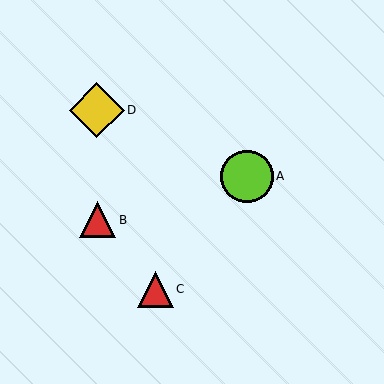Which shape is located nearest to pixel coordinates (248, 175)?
The lime circle (labeled A) at (247, 176) is nearest to that location.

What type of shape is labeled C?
Shape C is a red triangle.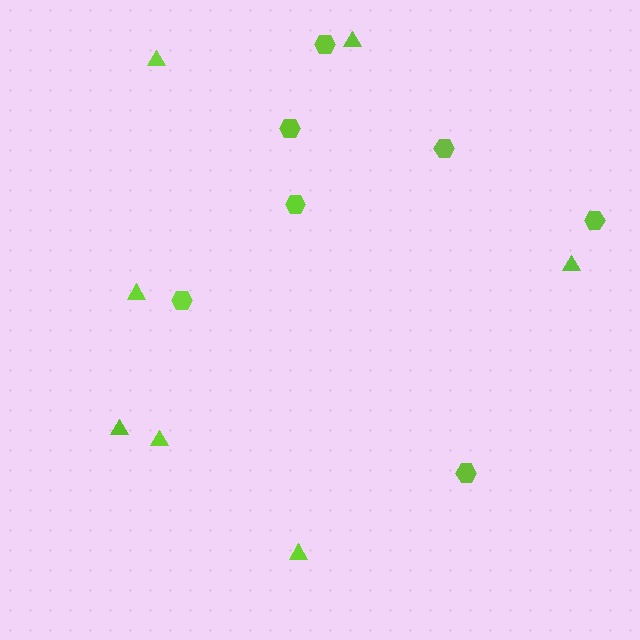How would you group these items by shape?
There are 2 groups: one group of hexagons (7) and one group of triangles (7).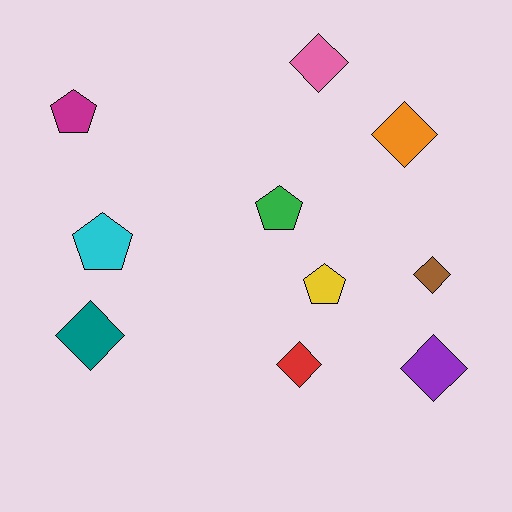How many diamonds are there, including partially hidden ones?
There are 6 diamonds.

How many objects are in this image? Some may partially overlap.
There are 10 objects.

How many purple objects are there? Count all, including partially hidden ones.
There is 1 purple object.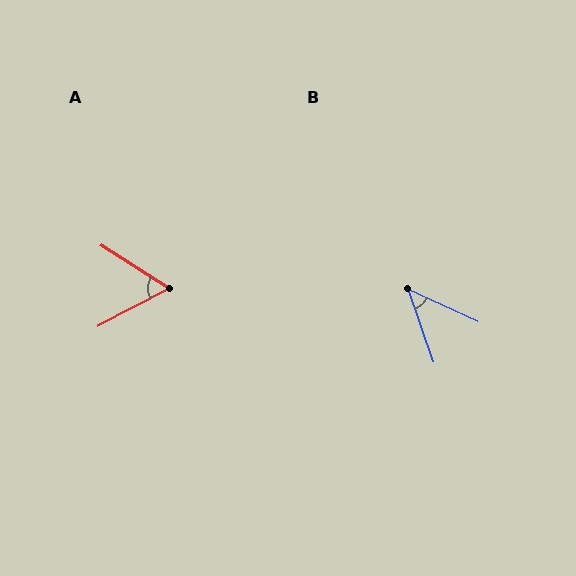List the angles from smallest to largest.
B (46°), A (60°).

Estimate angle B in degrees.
Approximately 46 degrees.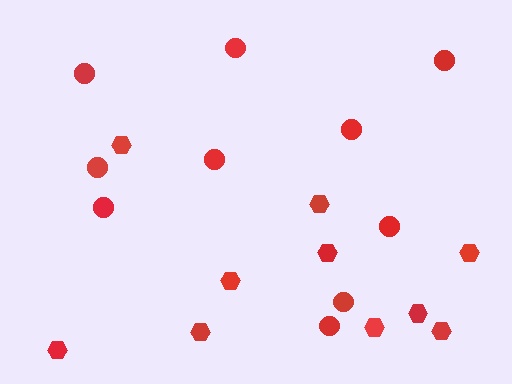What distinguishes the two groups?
There are 2 groups: one group of circles (10) and one group of hexagons (10).